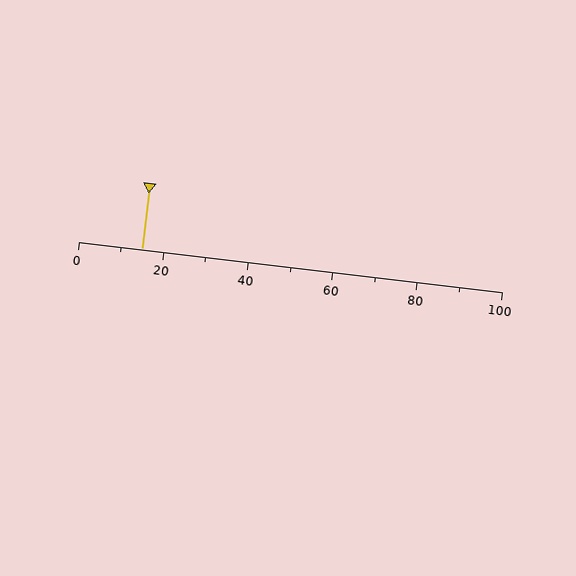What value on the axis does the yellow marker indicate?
The marker indicates approximately 15.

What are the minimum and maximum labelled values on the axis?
The axis runs from 0 to 100.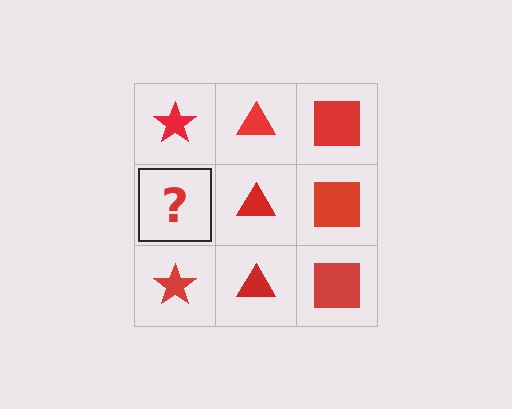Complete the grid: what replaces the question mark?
The question mark should be replaced with a red star.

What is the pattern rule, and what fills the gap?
The rule is that each column has a consistent shape. The gap should be filled with a red star.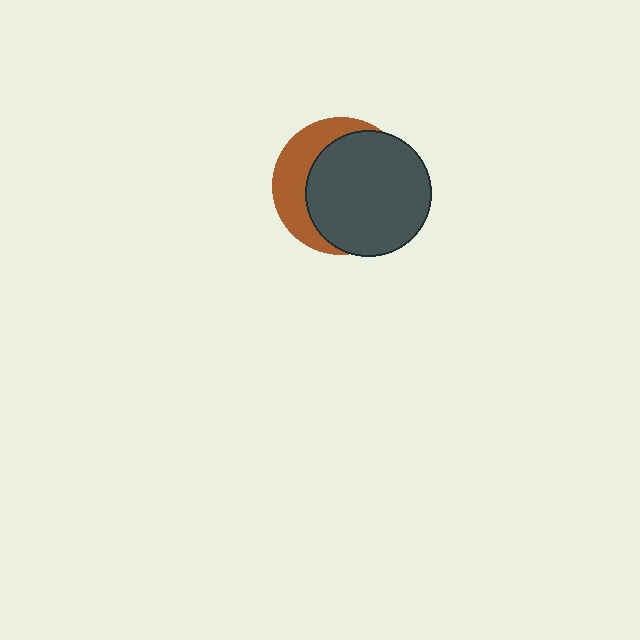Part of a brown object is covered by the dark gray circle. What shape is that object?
It is a circle.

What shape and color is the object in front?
The object in front is a dark gray circle.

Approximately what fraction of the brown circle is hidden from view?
Roughly 67% of the brown circle is hidden behind the dark gray circle.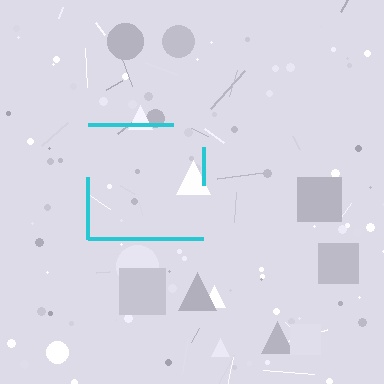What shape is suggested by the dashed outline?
The dashed outline suggests a square.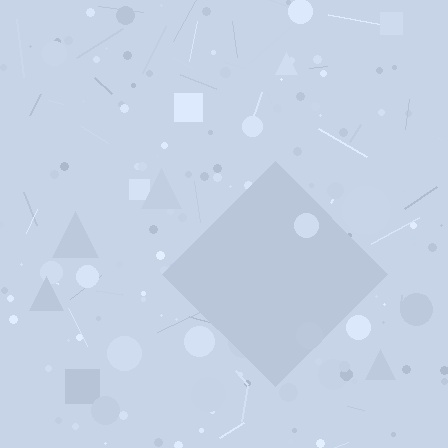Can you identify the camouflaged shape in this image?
The camouflaged shape is a diamond.